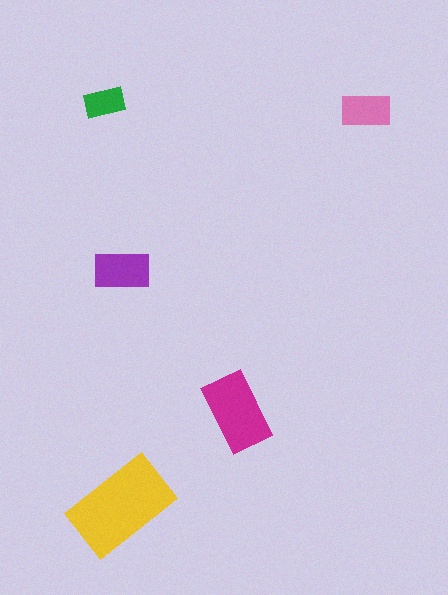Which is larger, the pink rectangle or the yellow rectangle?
The yellow one.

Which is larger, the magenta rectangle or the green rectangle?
The magenta one.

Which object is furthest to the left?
The green rectangle is leftmost.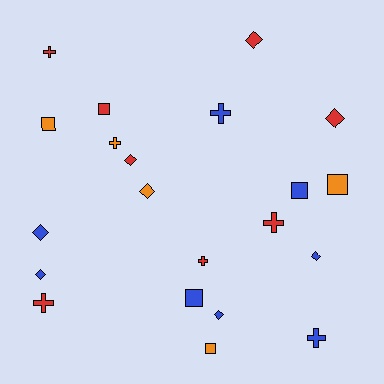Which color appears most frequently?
Red, with 8 objects.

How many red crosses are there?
There are 4 red crosses.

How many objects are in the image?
There are 21 objects.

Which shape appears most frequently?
Diamond, with 8 objects.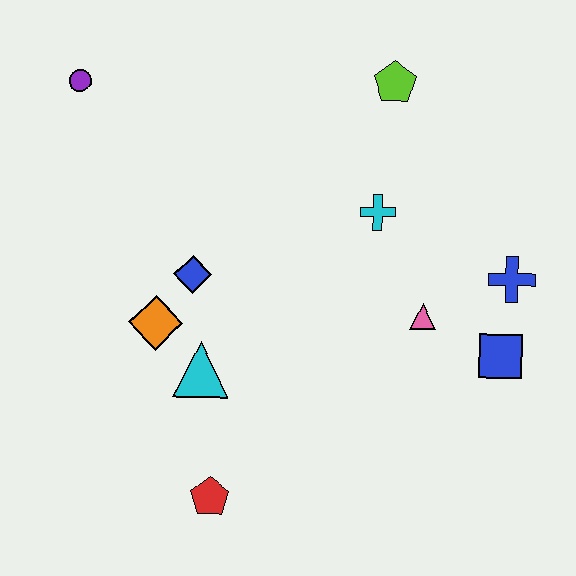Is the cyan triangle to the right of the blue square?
No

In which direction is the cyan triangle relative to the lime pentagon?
The cyan triangle is below the lime pentagon.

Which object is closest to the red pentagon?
The cyan triangle is closest to the red pentagon.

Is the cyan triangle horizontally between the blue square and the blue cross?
No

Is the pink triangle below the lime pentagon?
Yes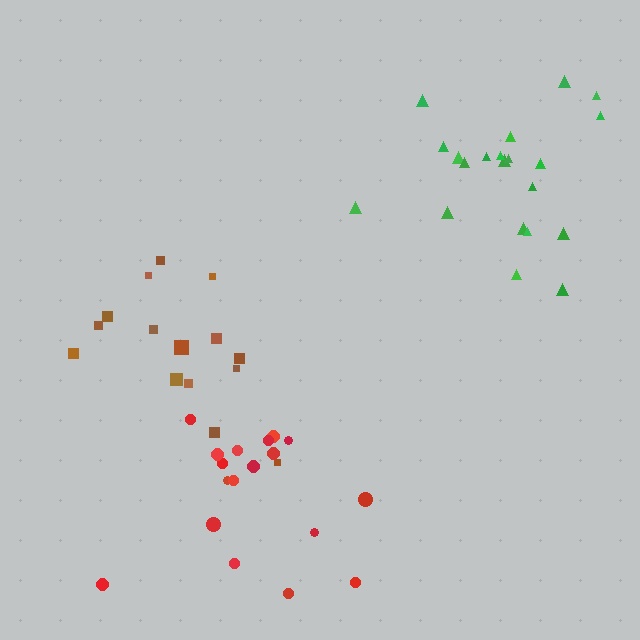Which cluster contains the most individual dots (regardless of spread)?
Green (21).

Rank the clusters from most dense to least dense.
green, red, brown.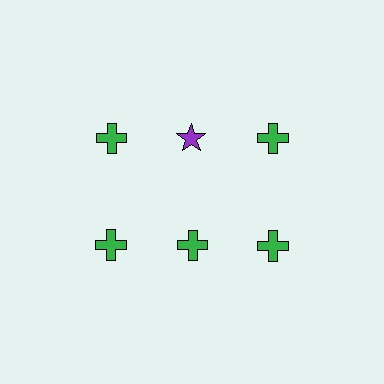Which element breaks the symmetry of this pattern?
The purple star in the top row, second from left column breaks the symmetry. All other shapes are green crosses.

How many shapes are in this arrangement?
There are 6 shapes arranged in a grid pattern.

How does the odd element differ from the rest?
It differs in both color (purple instead of green) and shape (star instead of cross).